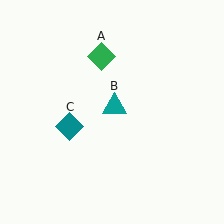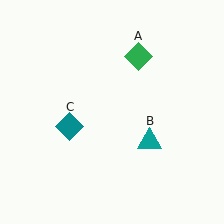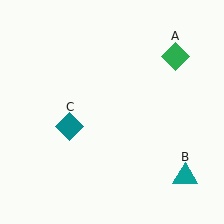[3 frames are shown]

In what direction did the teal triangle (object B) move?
The teal triangle (object B) moved down and to the right.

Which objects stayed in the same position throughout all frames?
Teal diamond (object C) remained stationary.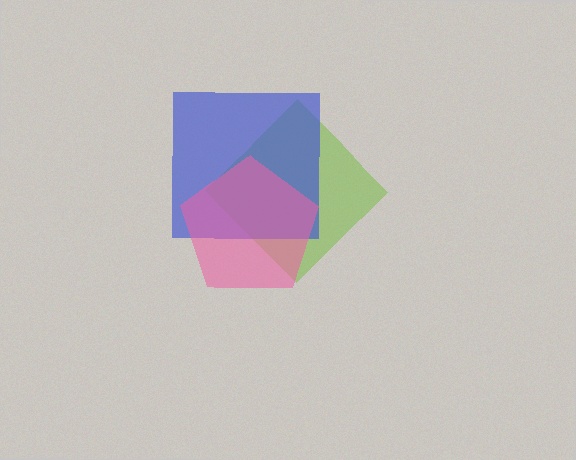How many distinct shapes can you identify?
There are 3 distinct shapes: a lime diamond, a blue square, a pink pentagon.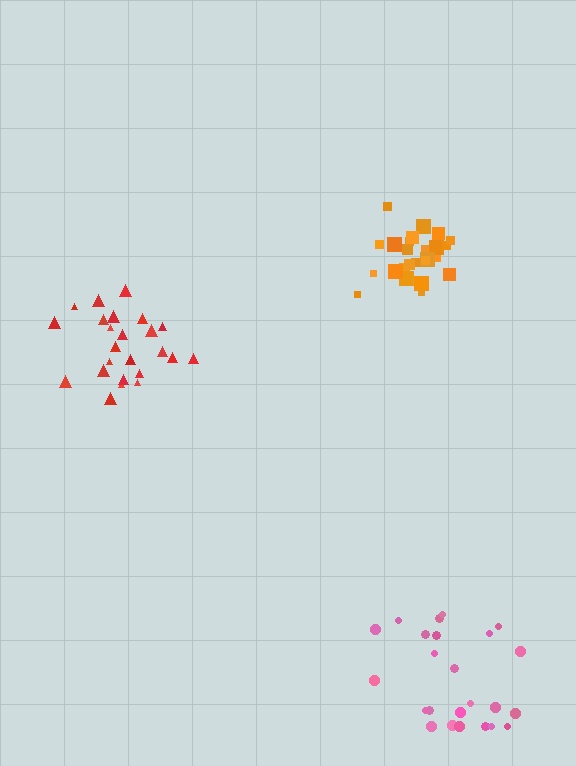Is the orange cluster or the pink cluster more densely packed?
Orange.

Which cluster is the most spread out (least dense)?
Pink.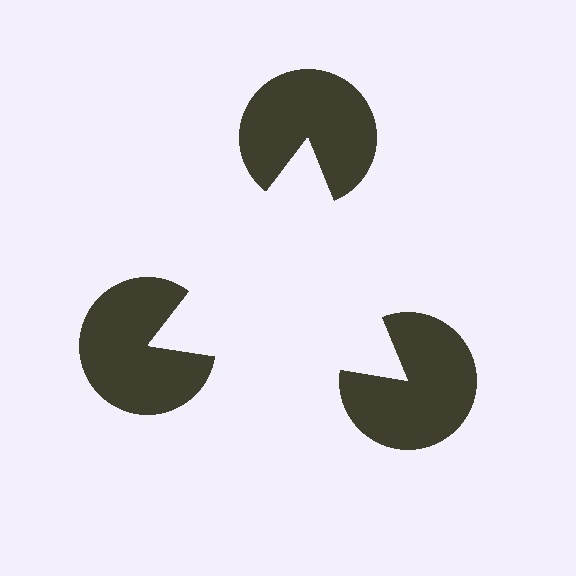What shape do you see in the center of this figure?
An illusory triangle — its edges are inferred from the aligned wedge cuts in the pac-man discs, not physically drawn.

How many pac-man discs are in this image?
There are 3 — one at each vertex of the illusory triangle.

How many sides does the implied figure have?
3 sides.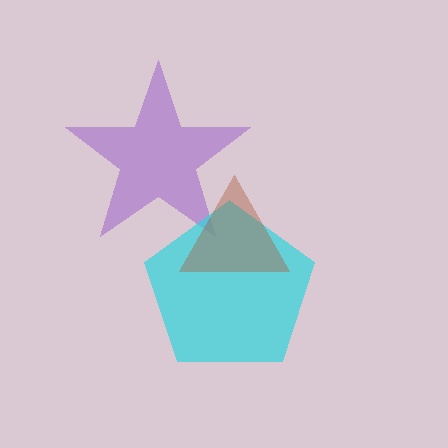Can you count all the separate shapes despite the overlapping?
Yes, there are 3 separate shapes.